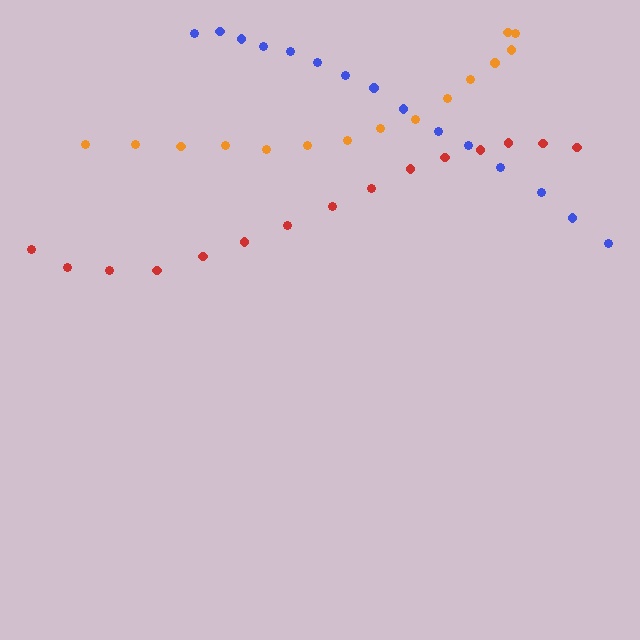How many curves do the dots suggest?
There are 3 distinct paths.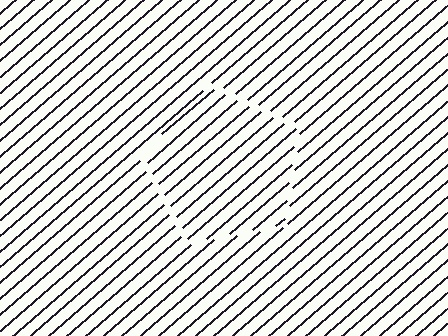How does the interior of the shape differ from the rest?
The interior of the shape contains the same grating, shifted by half a period — the contour is defined by the phase discontinuity where line-ends from the inner and outer gratings abut.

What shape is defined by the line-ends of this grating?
An illusory pentagon. The interior of the shape contains the same grating, shifted by half a period — the contour is defined by the phase discontinuity where line-ends from the inner and outer gratings abut.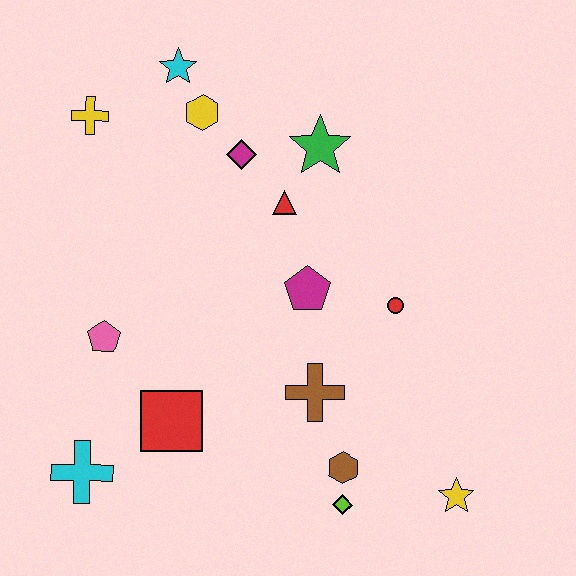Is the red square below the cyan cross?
No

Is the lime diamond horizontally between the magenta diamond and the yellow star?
Yes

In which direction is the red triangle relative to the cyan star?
The red triangle is below the cyan star.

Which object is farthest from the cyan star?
The yellow star is farthest from the cyan star.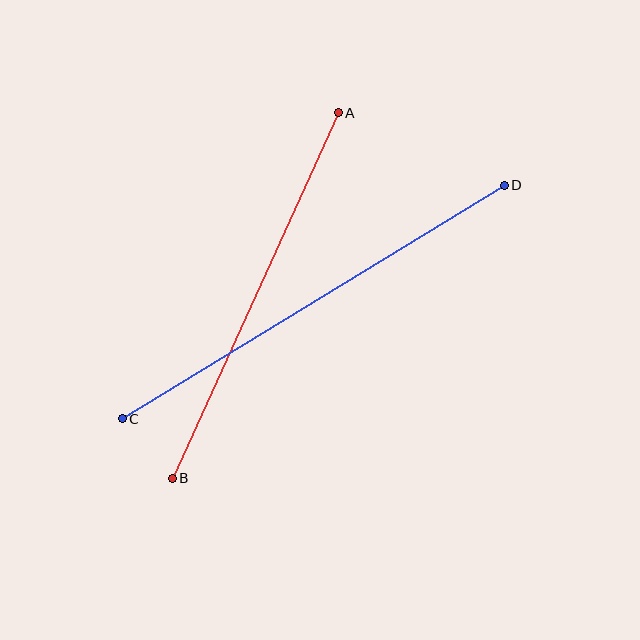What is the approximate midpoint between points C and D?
The midpoint is at approximately (313, 302) pixels.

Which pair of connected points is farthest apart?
Points C and D are farthest apart.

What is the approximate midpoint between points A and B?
The midpoint is at approximately (255, 295) pixels.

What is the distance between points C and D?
The distance is approximately 448 pixels.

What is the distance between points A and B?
The distance is approximately 401 pixels.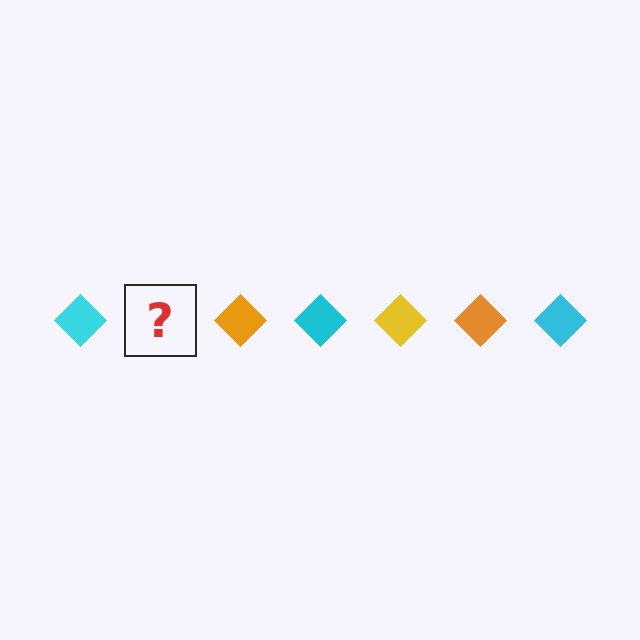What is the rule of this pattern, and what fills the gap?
The rule is that the pattern cycles through cyan, yellow, orange diamonds. The gap should be filled with a yellow diamond.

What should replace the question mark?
The question mark should be replaced with a yellow diamond.